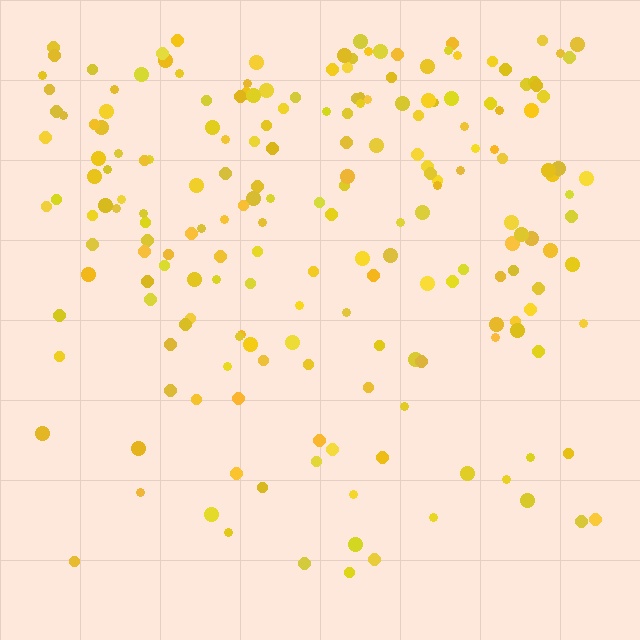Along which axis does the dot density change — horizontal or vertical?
Vertical.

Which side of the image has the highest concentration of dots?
The top.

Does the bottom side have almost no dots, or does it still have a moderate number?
Still a moderate number, just noticeably fewer than the top.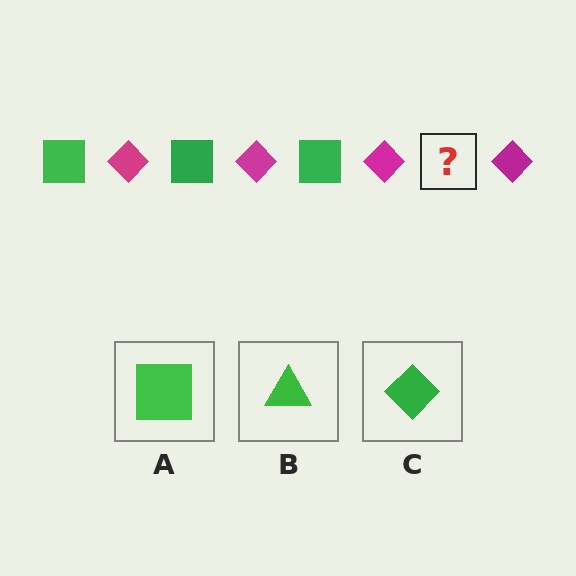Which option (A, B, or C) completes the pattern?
A.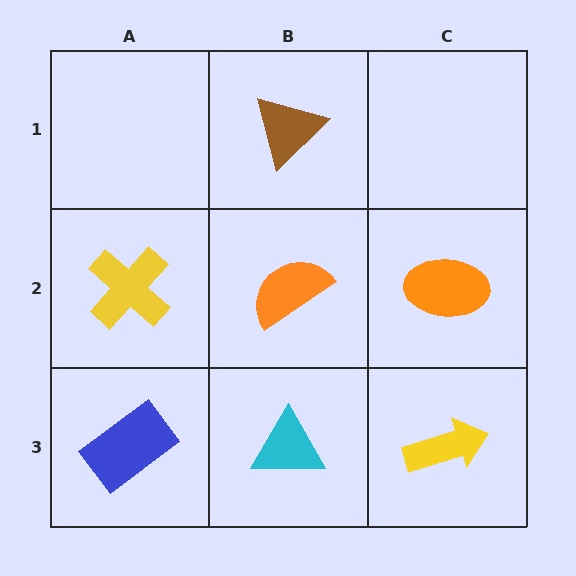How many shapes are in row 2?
3 shapes.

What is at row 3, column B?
A cyan triangle.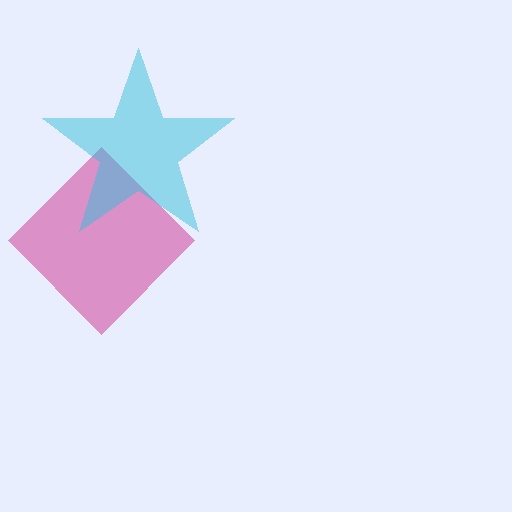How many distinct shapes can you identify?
There are 2 distinct shapes: a magenta diamond, a cyan star.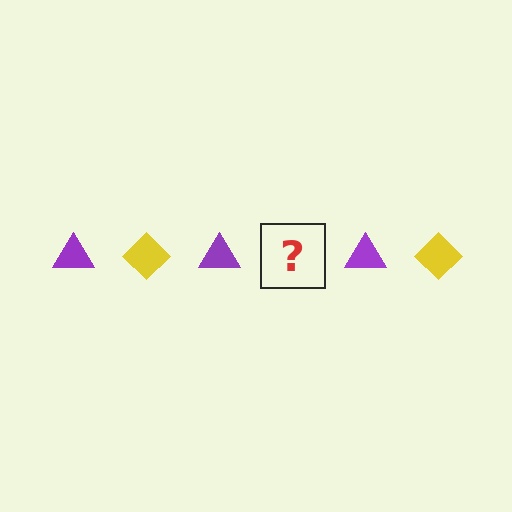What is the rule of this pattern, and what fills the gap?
The rule is that the pattern alternates between purple triangle and yellow diamond. The gap should be filled with a yellow diamond.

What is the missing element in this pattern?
The missing element is a yellow diamond.